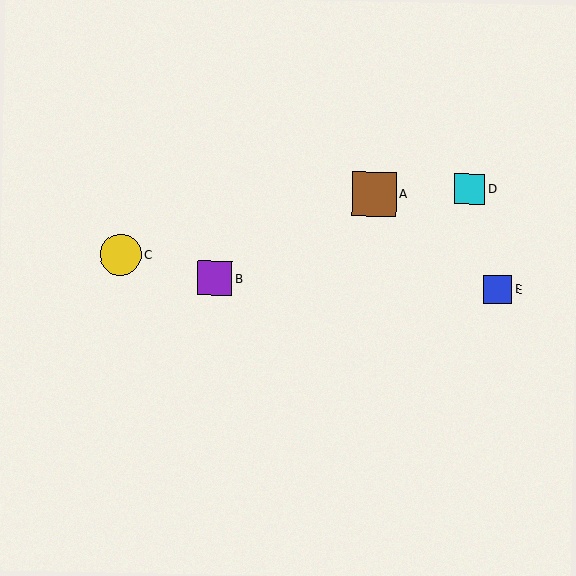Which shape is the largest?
The brown square (labeled A) is the largest.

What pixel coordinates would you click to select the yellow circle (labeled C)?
Click at (120, 255) to select the yellow circle C.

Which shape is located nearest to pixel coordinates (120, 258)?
The yellow circle (labeled C) at (120, 255) is nearest to that location.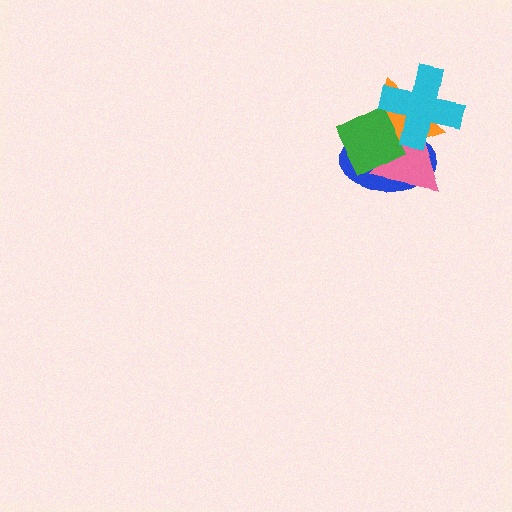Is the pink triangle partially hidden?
Yes, it is partially covered by another shape.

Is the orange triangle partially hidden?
Yes, it is partially covered by another shape.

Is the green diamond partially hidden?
Yes, it is partially covered by another shape.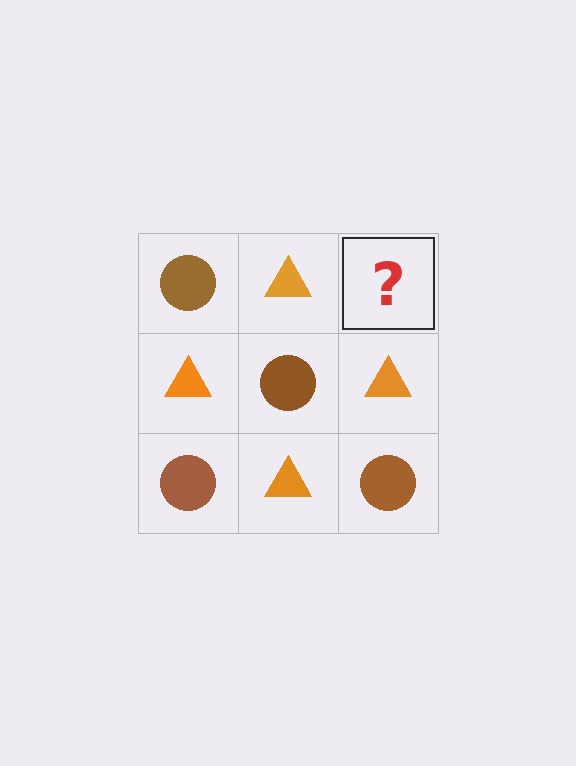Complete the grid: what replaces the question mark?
The question mark should be replaced with a brown circle.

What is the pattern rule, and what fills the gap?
The rule is that it alternates brown circle and orange triangle in a checkerboard pattern. The gap should be filled with a brown circle.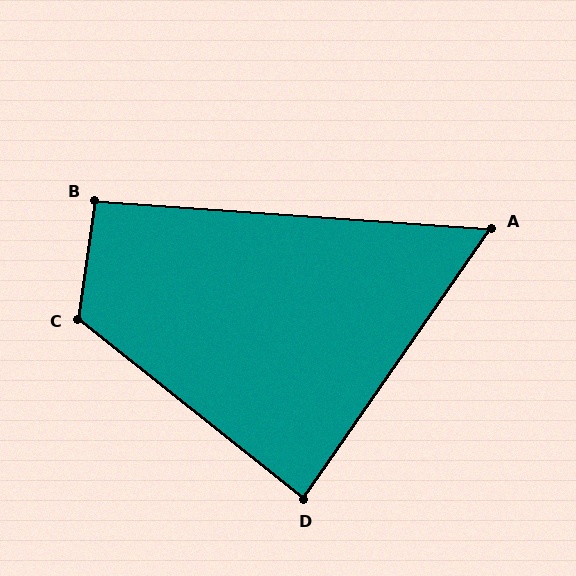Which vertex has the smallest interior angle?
A, at approximately 59 degrees.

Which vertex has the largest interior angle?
C, at approximately 121 degrees.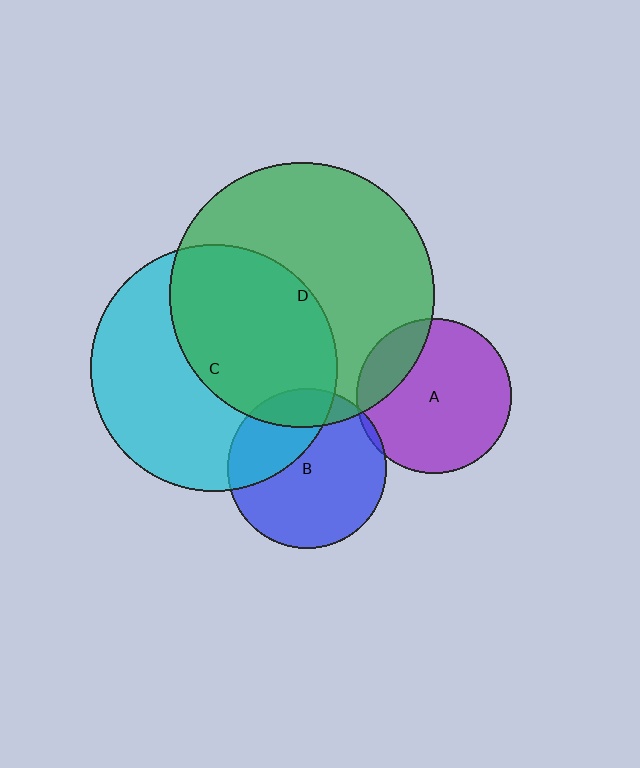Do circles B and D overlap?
Yes.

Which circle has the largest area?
Circle D (green).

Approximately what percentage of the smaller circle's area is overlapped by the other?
Approximately 15%.